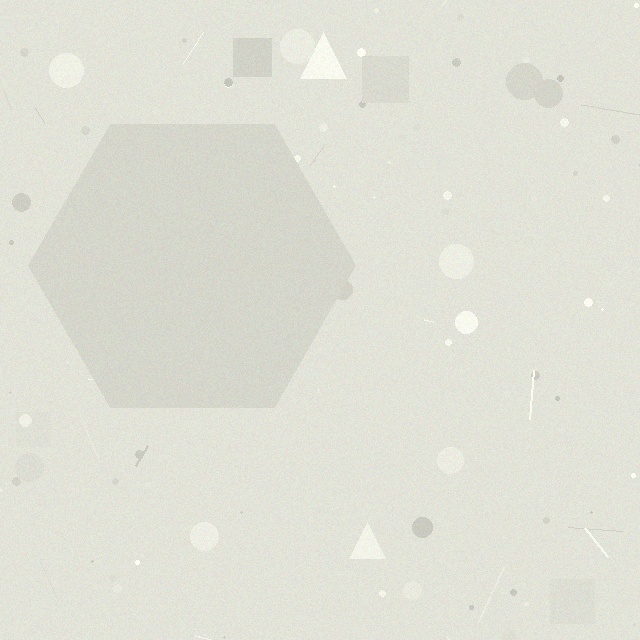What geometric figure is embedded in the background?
A hexagon is embedded in the background.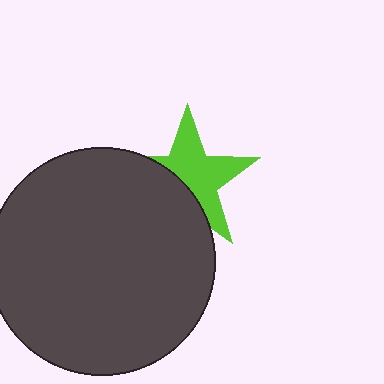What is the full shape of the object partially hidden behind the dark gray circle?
The partially hidden object is a lime star.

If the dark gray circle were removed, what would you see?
You would see the complete lime star.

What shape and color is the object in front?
The object in front is a dark gray circle.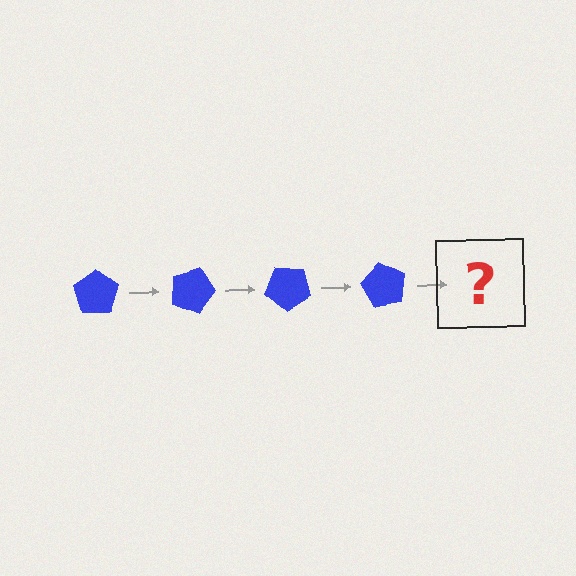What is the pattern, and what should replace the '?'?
The pattern is that the pentagon rotates 20 degrees each step. The '?' should be a blue pentagon rotated 80 degrees.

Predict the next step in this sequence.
The next step is a blue pentagon rotated 80 degrees.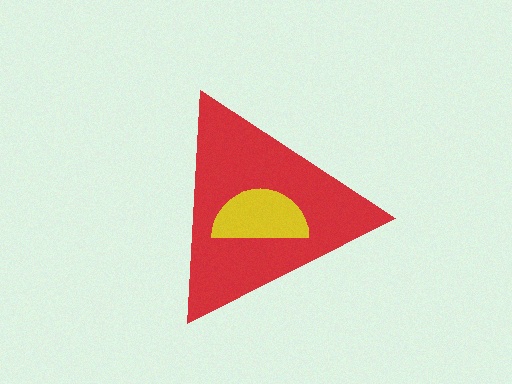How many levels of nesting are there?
2.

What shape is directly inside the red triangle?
The yellow semicircle.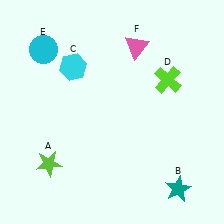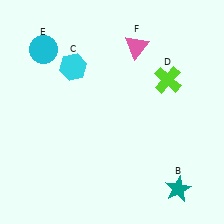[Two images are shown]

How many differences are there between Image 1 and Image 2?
There is 1 difference between the two images.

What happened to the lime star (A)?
The lime star (A) was removed in Image 2. It was in the bottom-left area of Image 1.